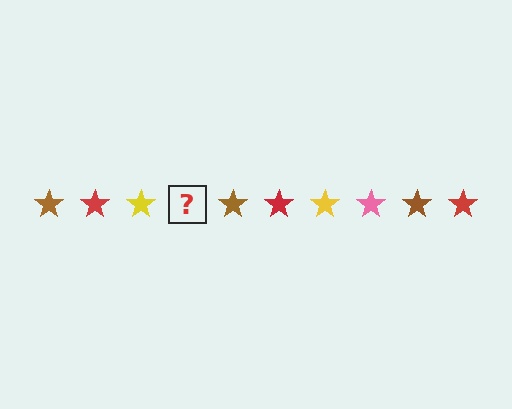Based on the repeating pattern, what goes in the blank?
The blank should be a pink star.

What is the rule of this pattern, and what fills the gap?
The rule is that the pattern cycles through brown, red, yellow, pink stars. The gap should be filled with a pink star.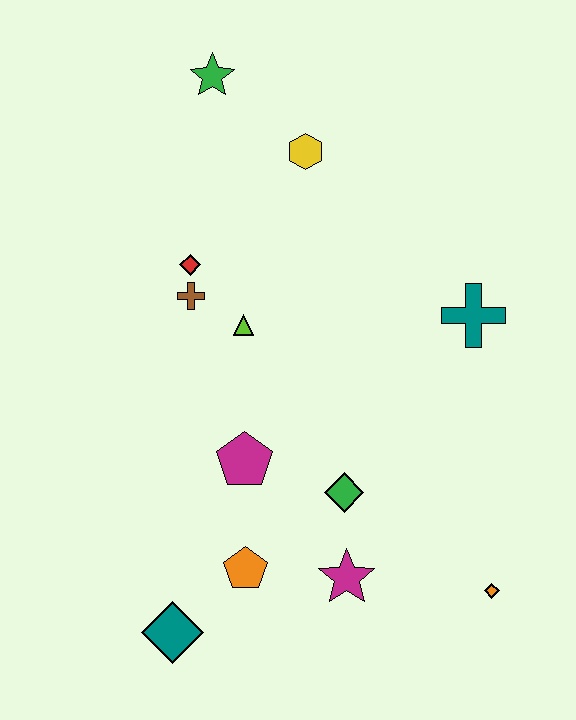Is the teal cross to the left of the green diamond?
No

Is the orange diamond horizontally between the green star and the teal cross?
No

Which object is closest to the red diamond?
The brown cross is closest to the red diamond.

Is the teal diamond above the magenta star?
No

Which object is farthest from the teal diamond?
The green star is farthest from the teal diamond.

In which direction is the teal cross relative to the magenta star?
The teal cross is above the magenta star.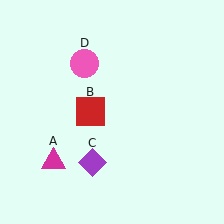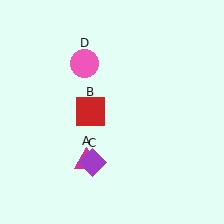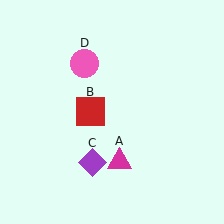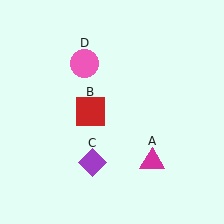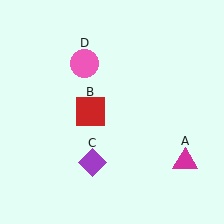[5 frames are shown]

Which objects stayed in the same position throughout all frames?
Red square (object B) and purple diamond (object C) and pink circle (object D) remained stationary.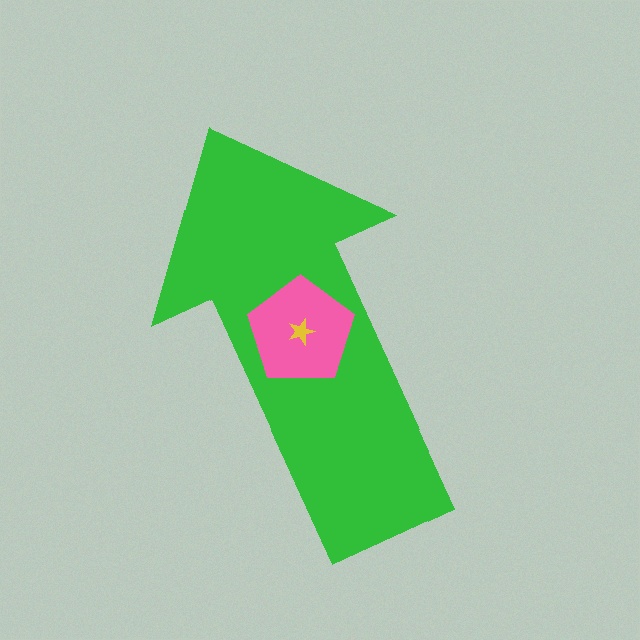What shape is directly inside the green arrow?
The pink pentagon.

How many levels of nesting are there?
3.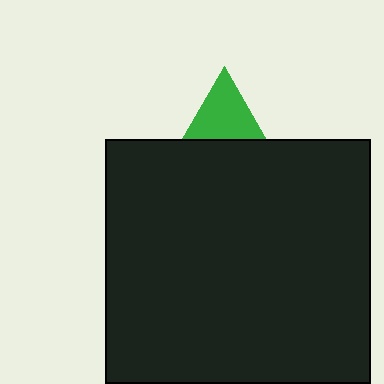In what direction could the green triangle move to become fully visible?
The green triangle could move up. That would shift it out from behind the black rectangle entirely.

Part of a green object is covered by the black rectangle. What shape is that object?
It is a triangle.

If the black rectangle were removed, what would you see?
You would see the complete green triangle.